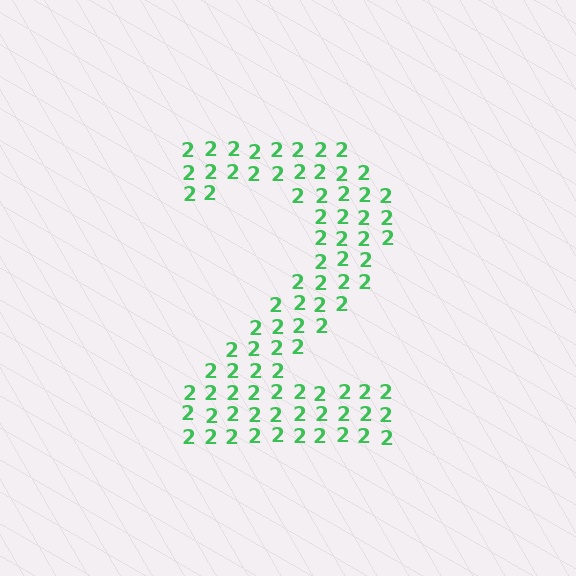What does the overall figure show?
The overall figure shows the digit 2.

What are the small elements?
The small elements are digit 2's.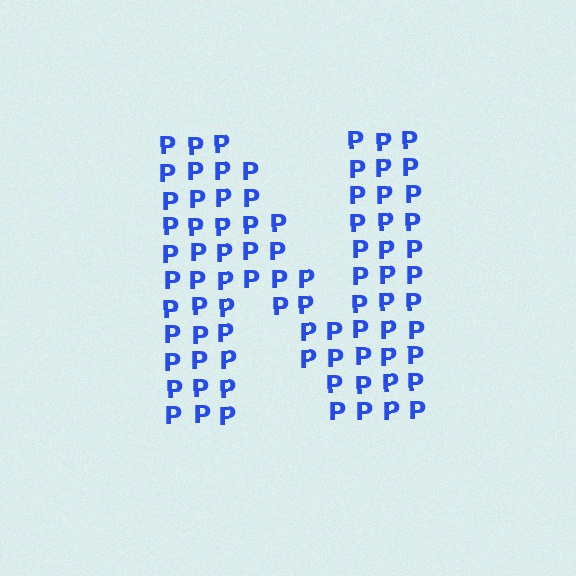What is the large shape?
The large shape is the letter N.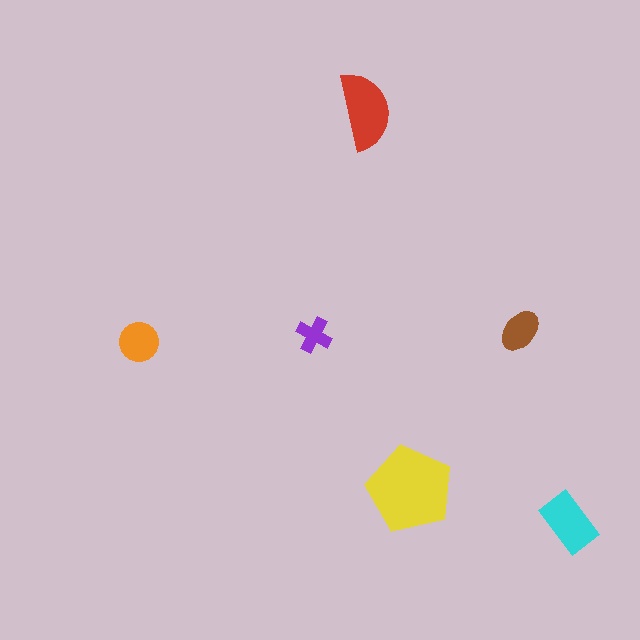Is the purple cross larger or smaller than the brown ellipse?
Smaller.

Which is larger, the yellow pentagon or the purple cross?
The yellow pentagon.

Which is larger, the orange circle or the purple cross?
The orange circle.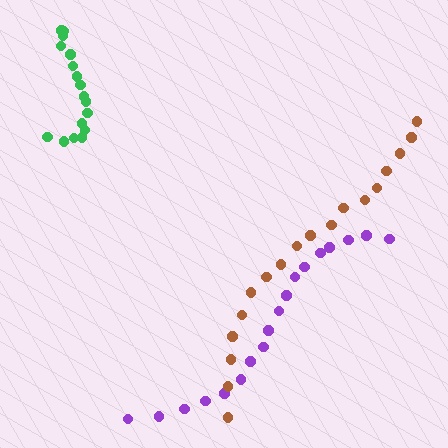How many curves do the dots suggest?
There are 3 distinct paths.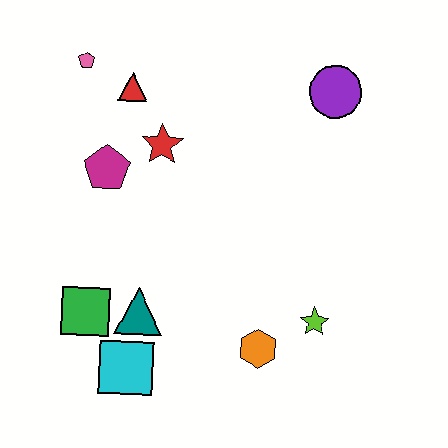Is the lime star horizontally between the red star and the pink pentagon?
No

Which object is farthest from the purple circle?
The cyan square is farthest from the purple circle.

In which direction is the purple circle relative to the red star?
The purple circle is to the right of the red star.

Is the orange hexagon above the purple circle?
No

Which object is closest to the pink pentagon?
The red triangle is closest to the pink pentagon.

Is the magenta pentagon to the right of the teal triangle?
No